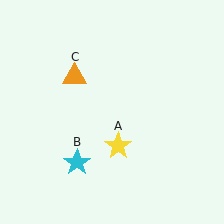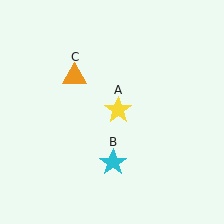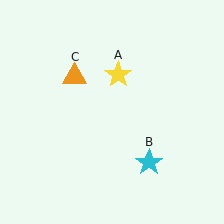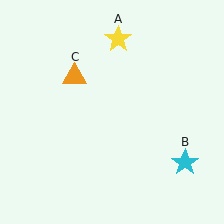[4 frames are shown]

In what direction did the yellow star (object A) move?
The yellow star (object A) moved up.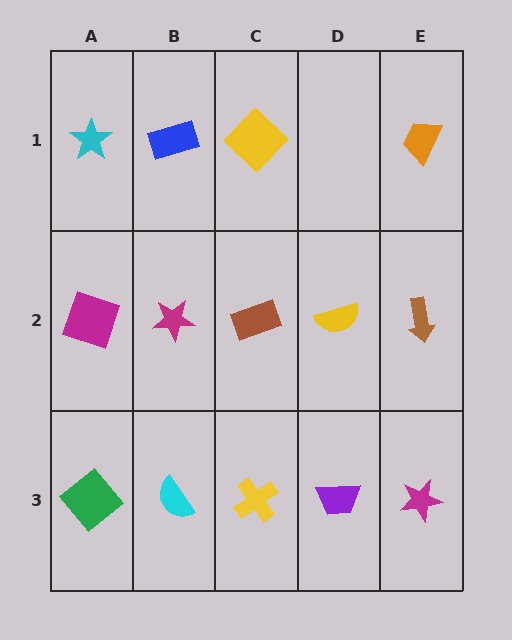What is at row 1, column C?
A yellow diamond.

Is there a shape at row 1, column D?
No, that cell is empty.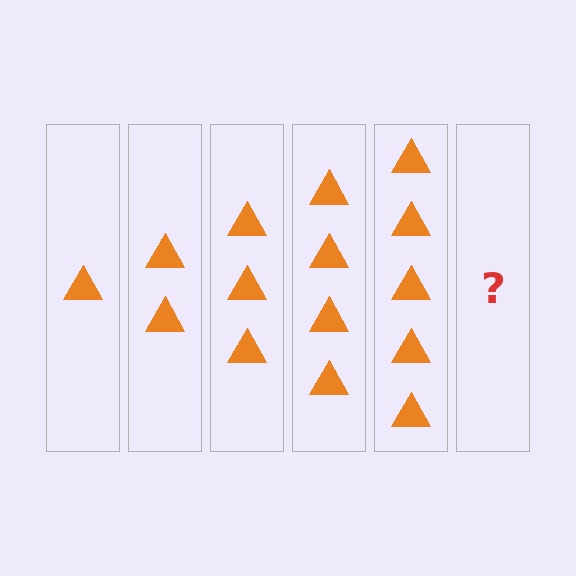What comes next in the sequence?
The next element should be 6 triangles.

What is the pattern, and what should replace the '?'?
The pattern is that each step adds one more triangle. The '?' should be 6 triangles.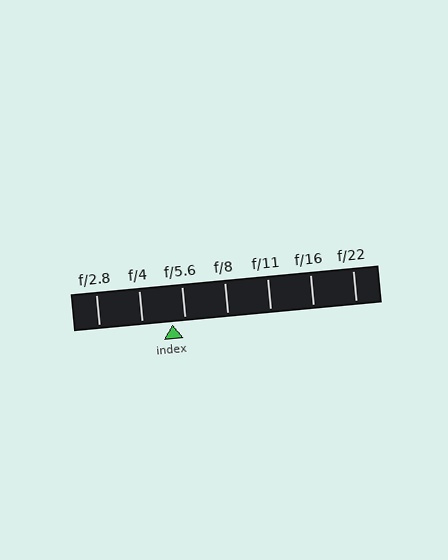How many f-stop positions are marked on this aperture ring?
There are 7 f-stop positions marked.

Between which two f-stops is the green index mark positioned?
The index mark is between f/4 and f/5.6.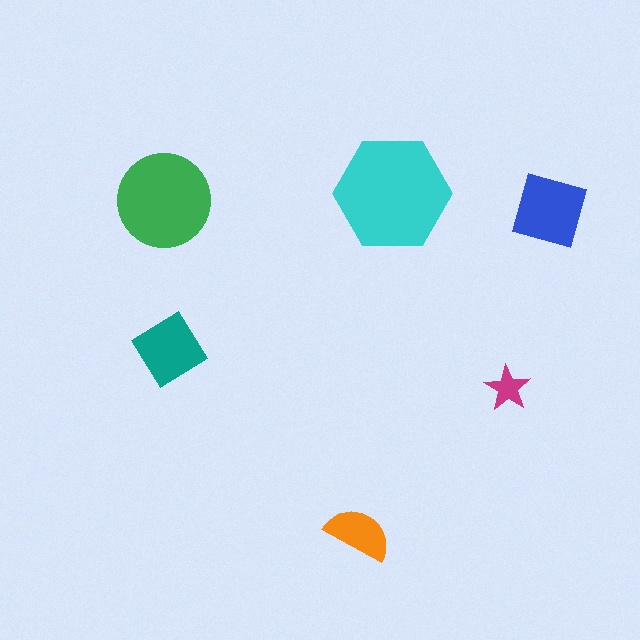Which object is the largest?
The cyan hexagon.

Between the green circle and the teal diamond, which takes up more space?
The green circle.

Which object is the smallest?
The magenta star.